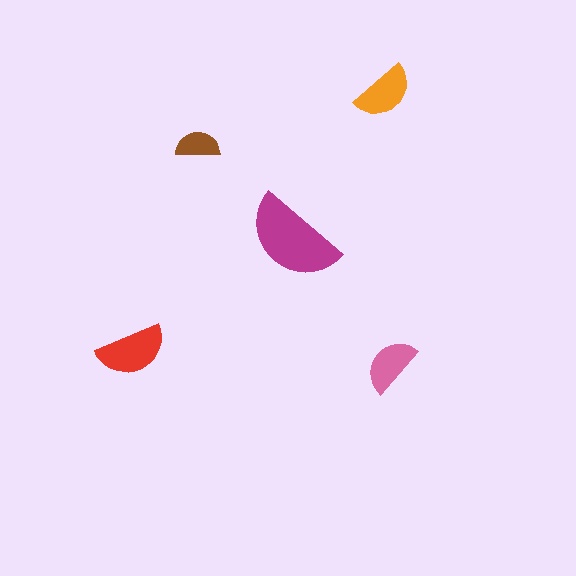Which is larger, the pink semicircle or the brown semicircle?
The pink one.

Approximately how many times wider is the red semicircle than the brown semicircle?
About 1.5 times wider.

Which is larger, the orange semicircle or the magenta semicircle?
The magenta one.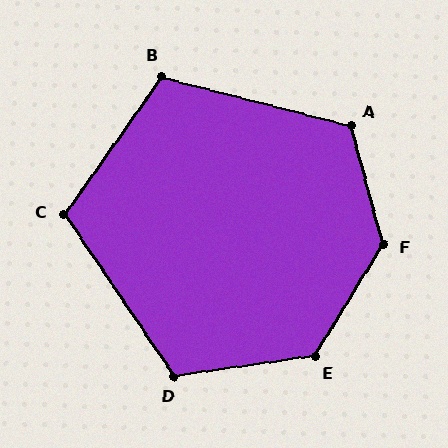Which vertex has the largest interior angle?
F, at approximately 134 degrees.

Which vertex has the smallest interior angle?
B, at approximately 110 degrees.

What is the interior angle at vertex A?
Approximately 120 degrees (obtuse).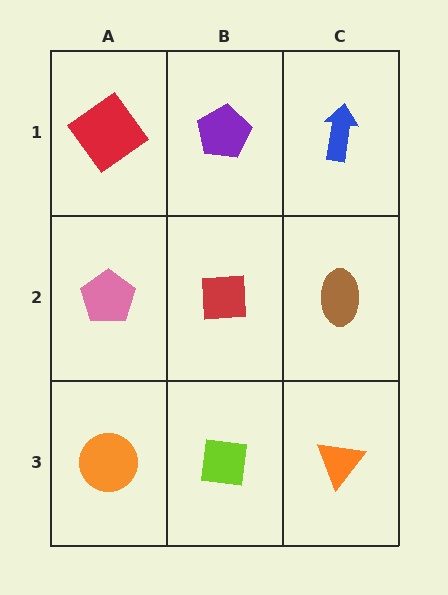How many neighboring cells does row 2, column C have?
3.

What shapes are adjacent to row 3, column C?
A brown ellipse (row 2, column C), a lime square (row 3, column B).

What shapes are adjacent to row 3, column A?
A pink pentagon (row 2, column A), a lime square (row 3, column B).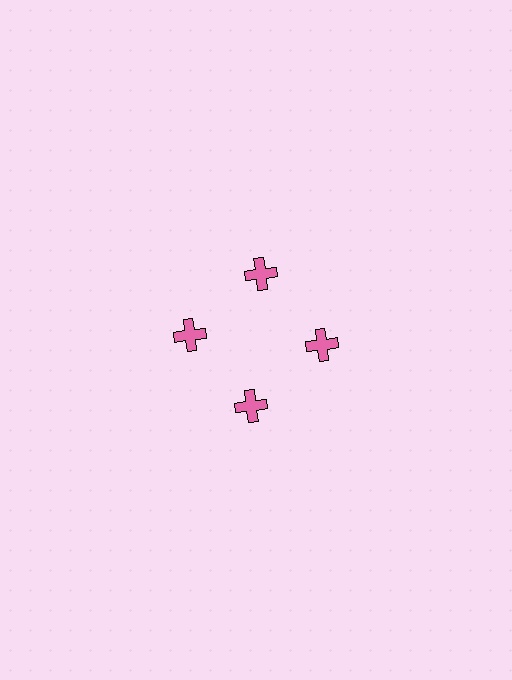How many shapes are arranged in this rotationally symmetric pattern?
There are 4 shapes, arranged in 4 groups of 1.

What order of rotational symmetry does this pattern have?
This pattern has 4-fold rotational symmetry.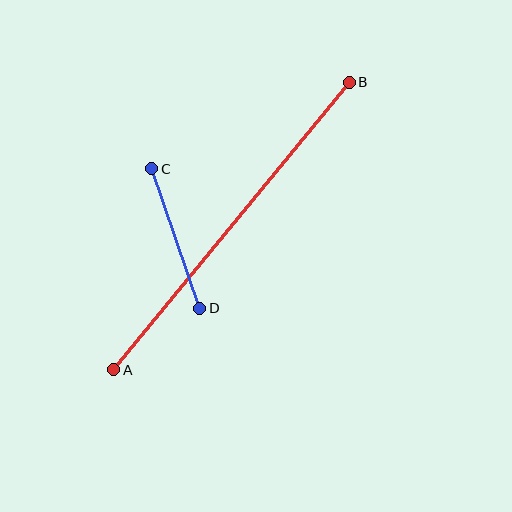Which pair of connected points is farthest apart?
Points A and B are farthest apart.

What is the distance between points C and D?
The distance is approximately 147 pixels.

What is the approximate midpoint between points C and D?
The midpoint is at approximately (176, 239) pixels.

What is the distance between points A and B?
The distance is approximately 372 pixels.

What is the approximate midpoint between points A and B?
The midpoint is at approximately (232, 226) pixels.